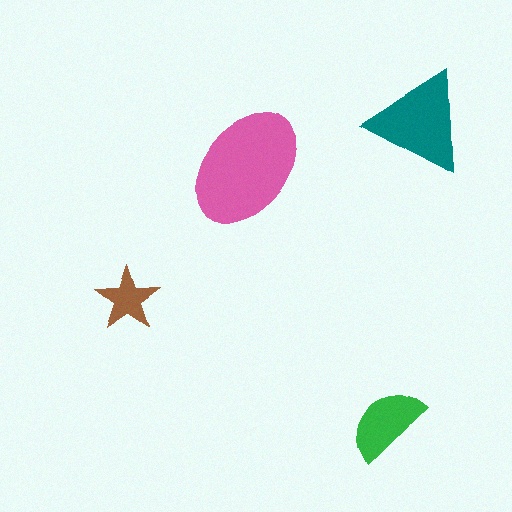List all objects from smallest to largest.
The brown star, the green semicircle, the teal triangle, the pink ellipse.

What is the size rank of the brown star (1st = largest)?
4th.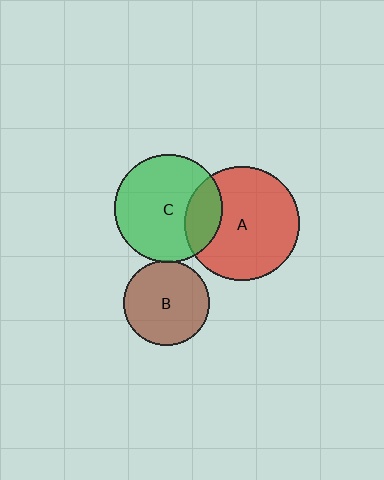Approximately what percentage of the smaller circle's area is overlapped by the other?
Approximately 20%.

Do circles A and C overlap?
Yes.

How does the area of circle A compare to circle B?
Approximately 1.8 times.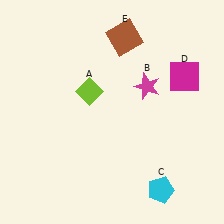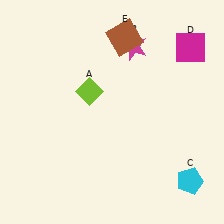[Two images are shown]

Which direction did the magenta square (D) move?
The magenta square (D) moved up.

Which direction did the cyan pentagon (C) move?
The cyan pentagon (C) moved right.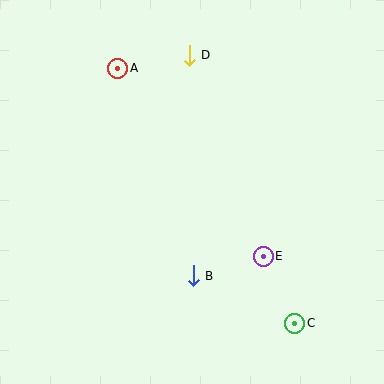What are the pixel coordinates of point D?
Point D is at (189, 55).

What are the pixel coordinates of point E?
Point E is at (263, 256).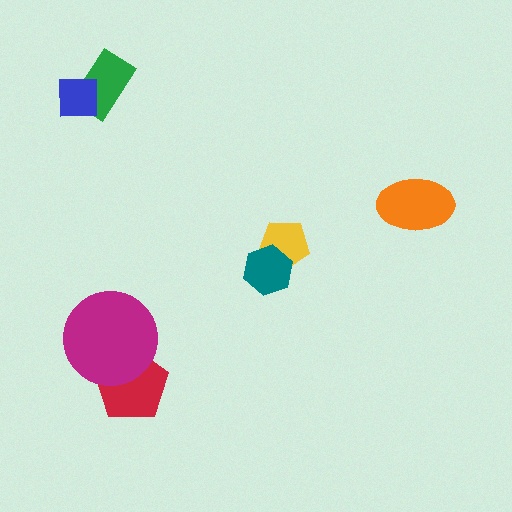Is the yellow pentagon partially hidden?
Yes, it is partially covered by another shape.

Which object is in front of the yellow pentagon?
The teal hexagon is in front of the yellow pentagon.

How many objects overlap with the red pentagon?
1 object overlaps with the red pentagon.